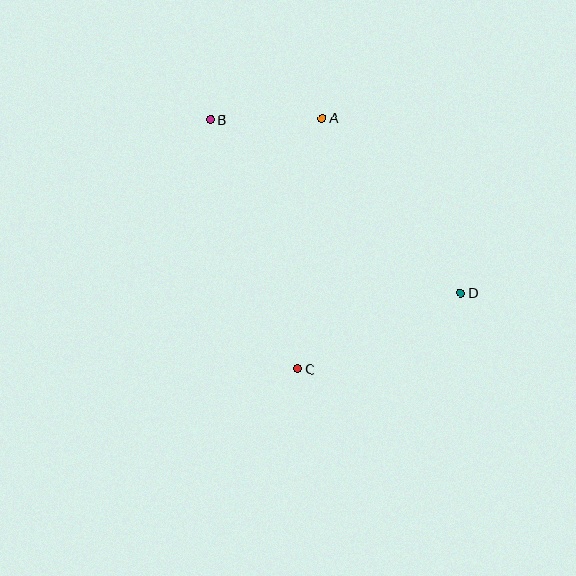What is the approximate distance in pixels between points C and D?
The distance between C and D is approximately 179 pixels.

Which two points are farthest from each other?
Points B and D are farthest from each other.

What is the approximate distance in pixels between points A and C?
The distance between A and C is approximately 252 pixels.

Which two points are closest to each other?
Points A and B are closest to each other.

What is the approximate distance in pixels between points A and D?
The distance between A and D is approximately 223 pixels.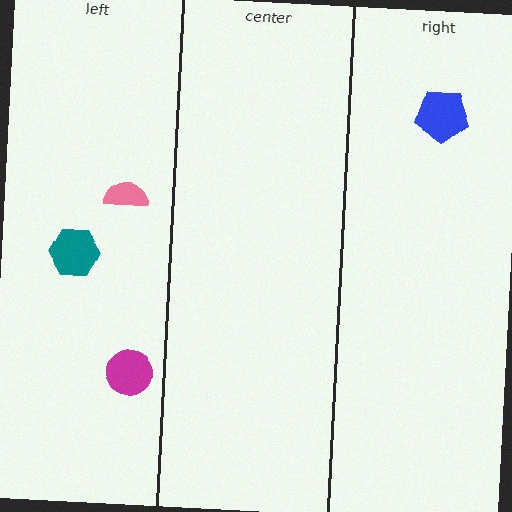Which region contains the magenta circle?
The left region.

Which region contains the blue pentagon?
The right region.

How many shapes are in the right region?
1.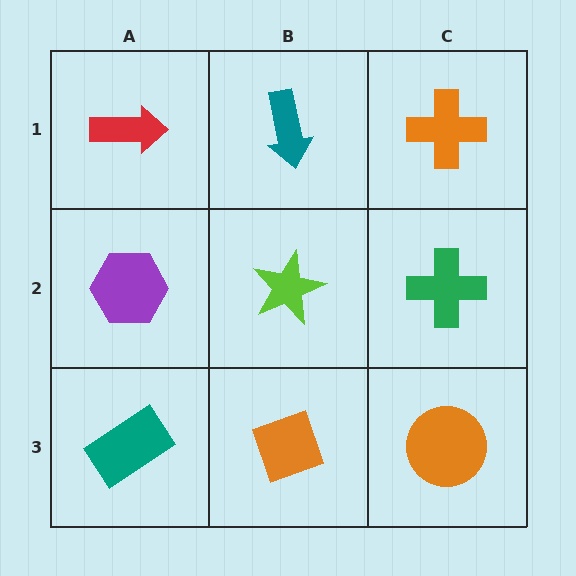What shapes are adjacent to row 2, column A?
A red arrow (row 1, column A), a teal rectangle (row 3, column A), a lime star (row 2, column B).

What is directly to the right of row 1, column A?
A teal arrow.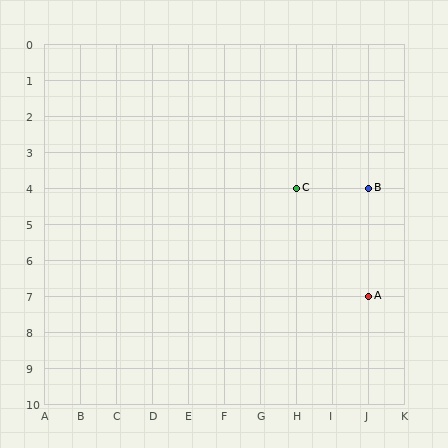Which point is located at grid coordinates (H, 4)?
Point C is at (H, 4).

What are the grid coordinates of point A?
Point A is at grid coordinates (J, 7).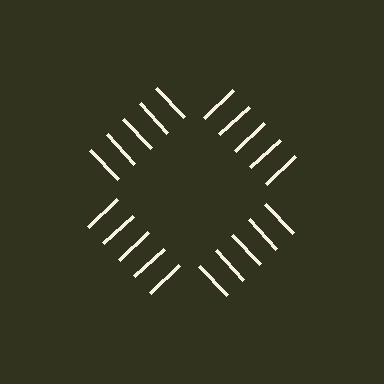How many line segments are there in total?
20 — 5 along each of the 4 edges.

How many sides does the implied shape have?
4 sides — the line-ends trace a square.